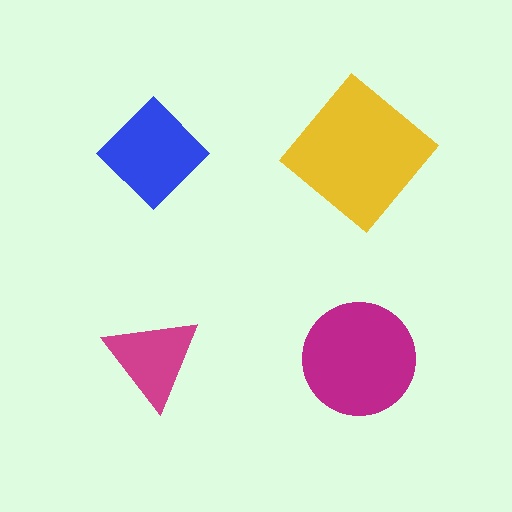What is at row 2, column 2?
A magenta circle.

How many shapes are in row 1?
2 shapes.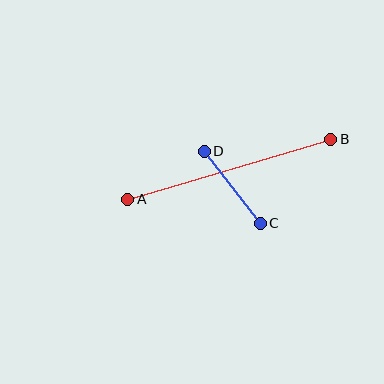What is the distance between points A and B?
The distance is approximately 212 pixels.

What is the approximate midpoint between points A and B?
The midpoint is at approximately (229, 169) pixels.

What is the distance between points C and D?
The distance is approximately 91 pixels.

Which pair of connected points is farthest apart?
Points A and B are farthest apart.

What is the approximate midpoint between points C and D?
The midpoint is at approximately (232, 187) pixels.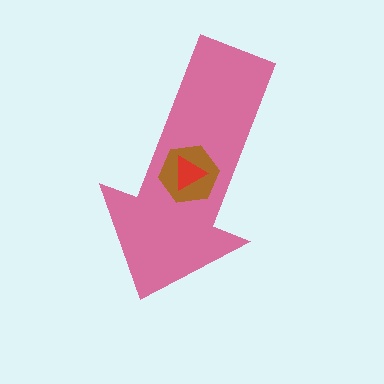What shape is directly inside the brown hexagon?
The red triangle.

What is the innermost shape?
The red triangle.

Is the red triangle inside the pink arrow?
Yes.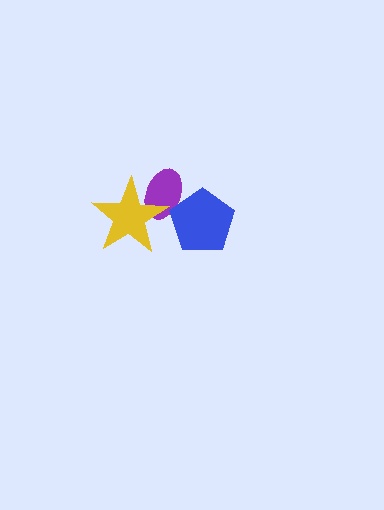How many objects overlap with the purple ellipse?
2 objects overlap with the purple ellipse.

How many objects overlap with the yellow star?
1 object overlaps with the yellow star.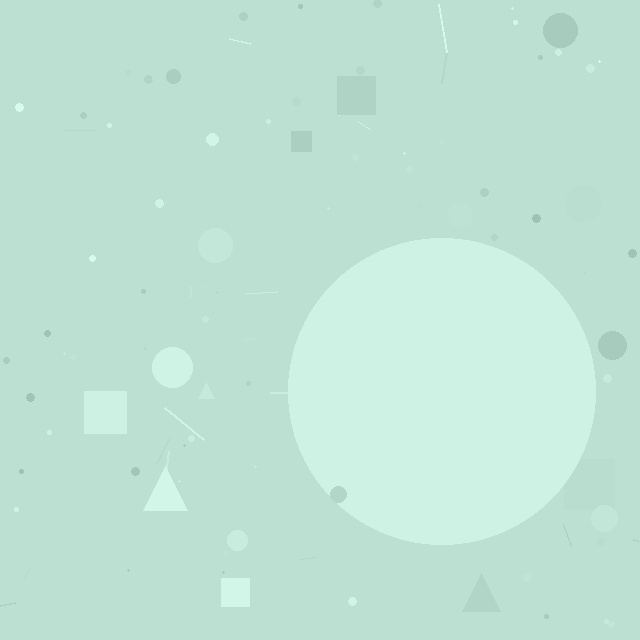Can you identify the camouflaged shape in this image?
The camouflaged shape is a circle.